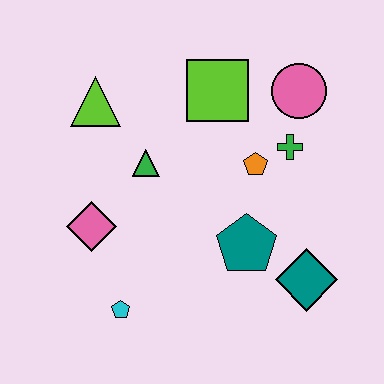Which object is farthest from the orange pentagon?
The cyan pentagon is farthest from the orange pentagon.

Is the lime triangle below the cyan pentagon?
No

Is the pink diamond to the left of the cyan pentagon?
Yes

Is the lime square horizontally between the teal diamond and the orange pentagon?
No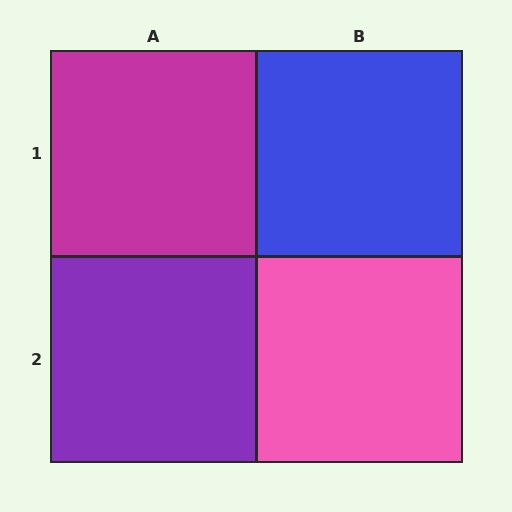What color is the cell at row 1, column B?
Blue.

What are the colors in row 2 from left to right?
Purple, pink.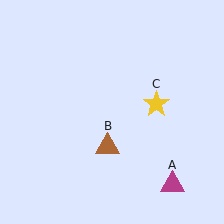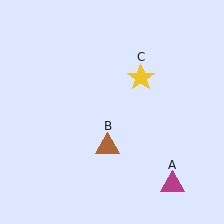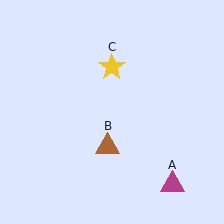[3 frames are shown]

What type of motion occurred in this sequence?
The yellow star (object C) rotated counterclockwise around the center of the scene.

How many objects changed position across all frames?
1 object changed position: yellow star (object C).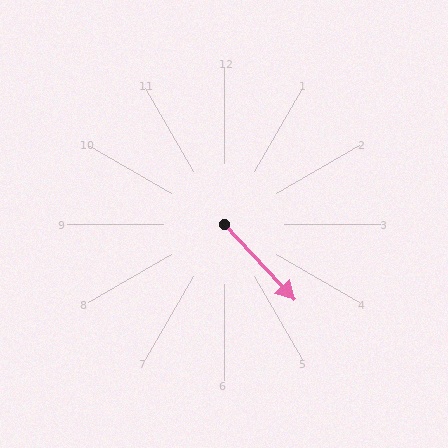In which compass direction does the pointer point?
Southeast.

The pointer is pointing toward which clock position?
Roughly 5 o'clock.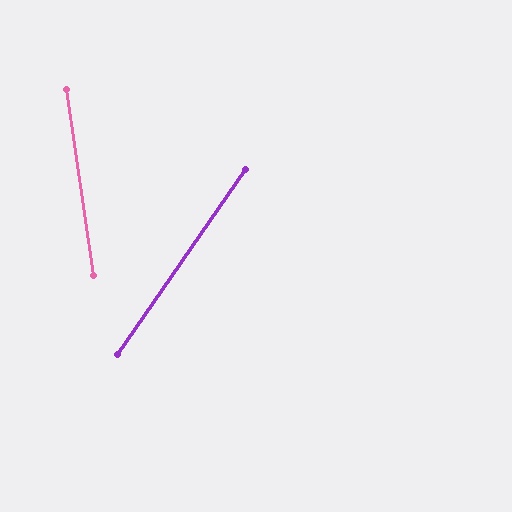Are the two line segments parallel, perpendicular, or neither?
Neither parallel nor perpendicular — they differ by about 43°.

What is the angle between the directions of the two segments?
Approximately 43 degrees.